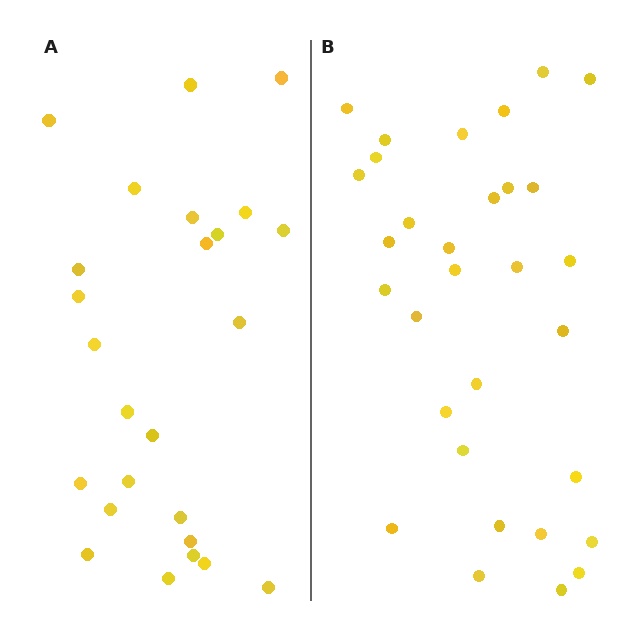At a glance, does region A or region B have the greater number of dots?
Region B (the right region) has more dots.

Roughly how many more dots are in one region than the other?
Region B has about 6 more dots than region A.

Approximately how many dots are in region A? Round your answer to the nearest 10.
About 20 dots. (The exact count is 25, which rounds to 20.)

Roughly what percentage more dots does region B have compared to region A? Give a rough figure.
About 25% more.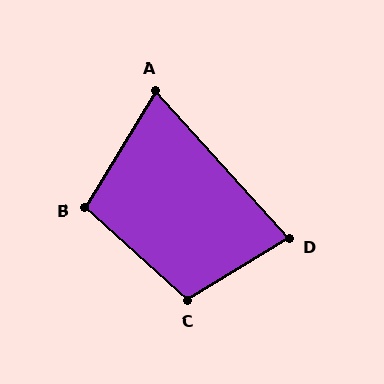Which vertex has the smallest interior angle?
A, at approximately 73 degrees.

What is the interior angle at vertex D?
Approximately 79 degrees (acute).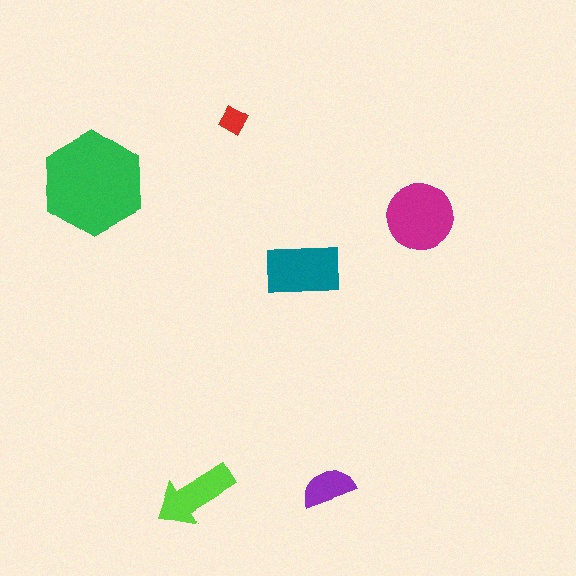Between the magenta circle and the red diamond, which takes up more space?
The magenta circle.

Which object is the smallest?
The red diamond.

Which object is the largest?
The green hexagon.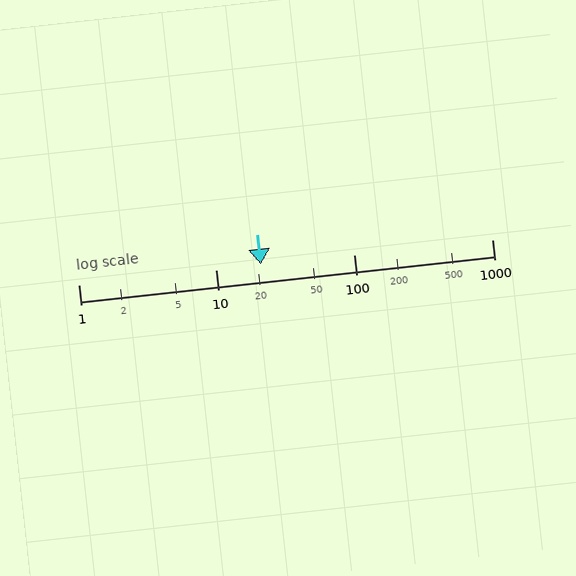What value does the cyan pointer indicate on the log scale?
The pointer indicates approximately 21.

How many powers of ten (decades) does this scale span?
The scale spans 3 decades, from 1 to 1000.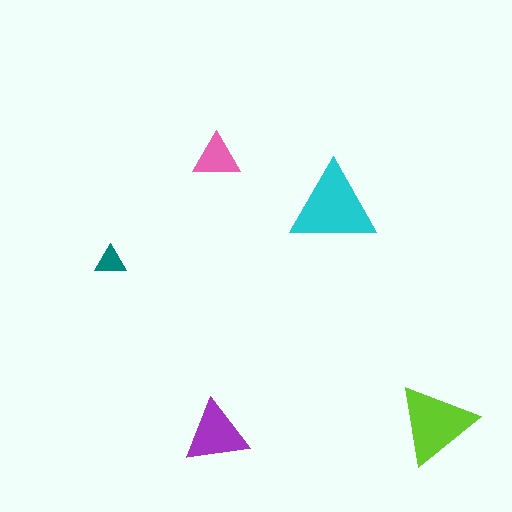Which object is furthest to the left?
The teal triangle is leftmost.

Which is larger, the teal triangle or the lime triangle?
The lime one.